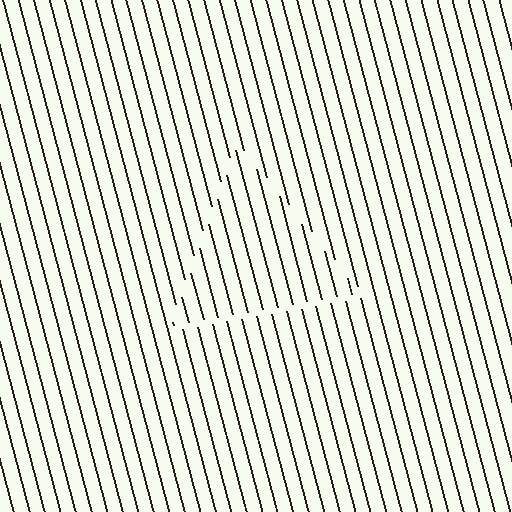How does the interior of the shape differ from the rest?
The interior of the shape contains the same grating, shifted by half a period — the contour is defined by the phase discontinuity where line-ends from the inner and outer gratings abut.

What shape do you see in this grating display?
An illusory triangle. The interior of the shape contains the same grating, shifted by half a period — the contour is defined by the phase discontinuity where line-ends from the inner and outer gratings abut.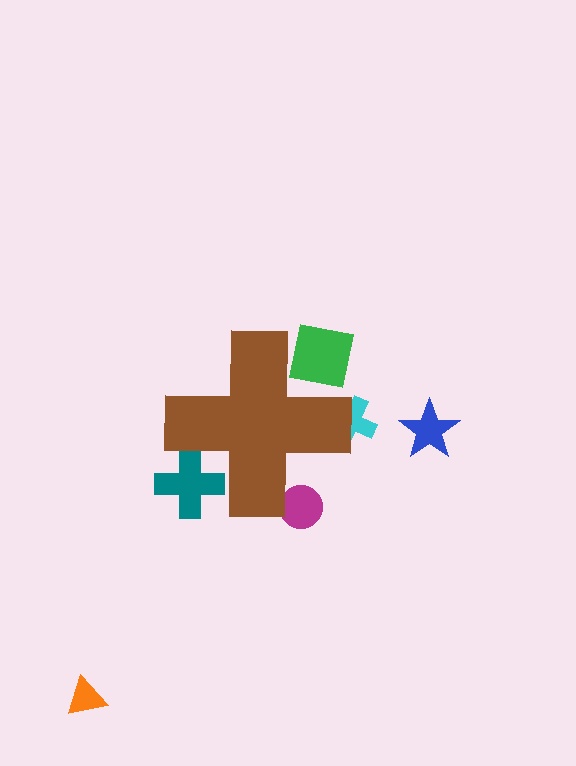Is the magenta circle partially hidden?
Yes, the magenta circle is partially hidden behind the brown cross.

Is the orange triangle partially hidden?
No, the orange triangle is fully visible.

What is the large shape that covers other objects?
A brown cross.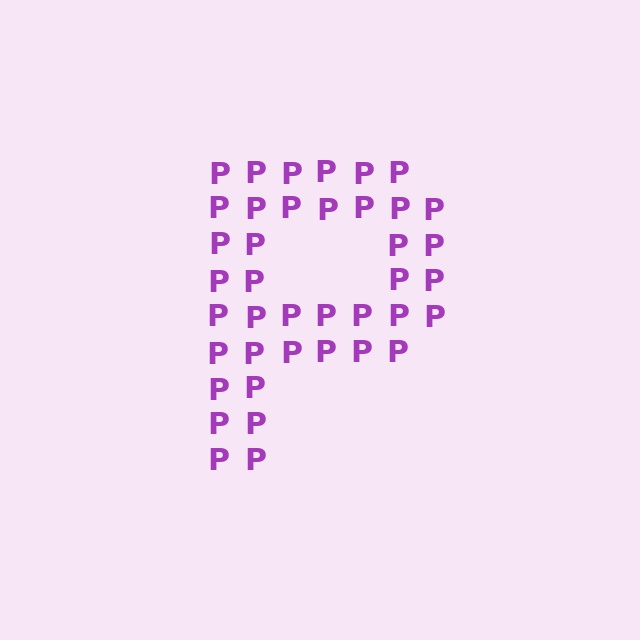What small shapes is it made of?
It is made of small letter P's.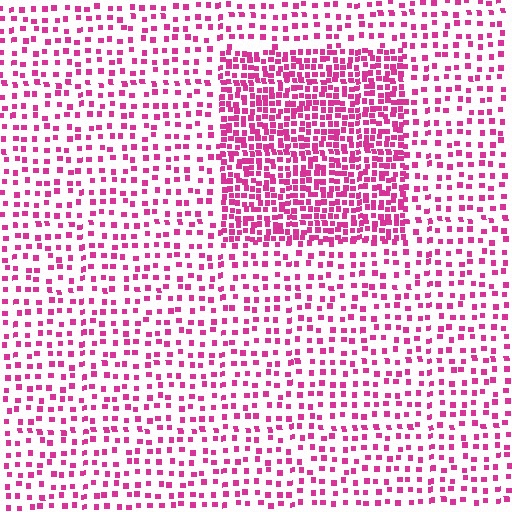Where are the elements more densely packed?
The elements are more densely packed inside the rectangle boundary.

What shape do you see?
I see a rectangle.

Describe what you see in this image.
The image contains small magenta elements arranged at two different densities. A rectangle-shaped region is visible where the elements are more densely packed than the surrounding area.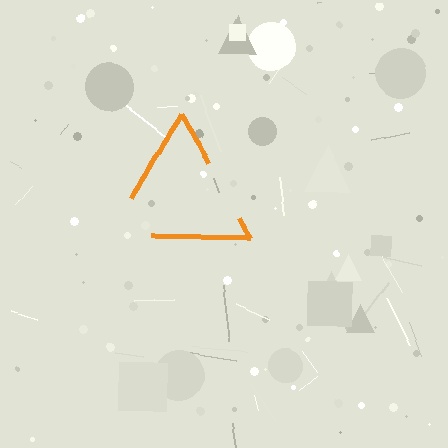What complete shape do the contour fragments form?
The contour fragments form a triangle.